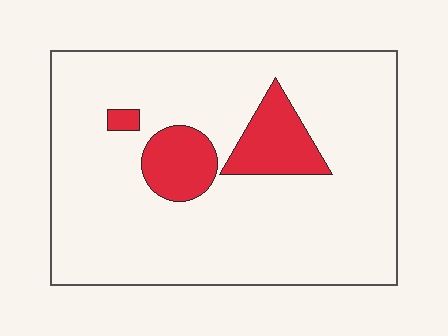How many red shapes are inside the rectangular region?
3.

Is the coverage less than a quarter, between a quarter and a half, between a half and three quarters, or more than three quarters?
Less than a quarter.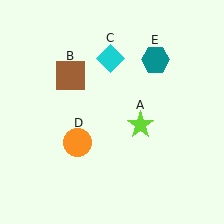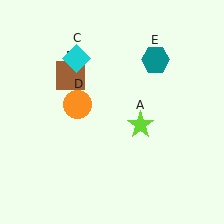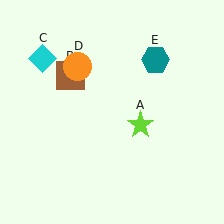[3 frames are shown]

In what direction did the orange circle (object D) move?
The orange circle (object D) moved up.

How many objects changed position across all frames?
2 objects changed position: cyan diamond (object C), orange circle (object D).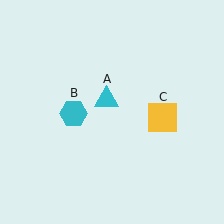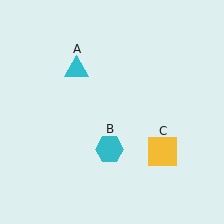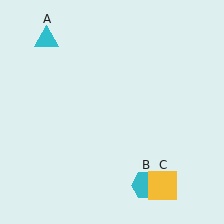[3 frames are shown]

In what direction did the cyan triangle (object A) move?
The cyan triangle (object A) moved up and to the left.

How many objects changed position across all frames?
3 objects changed position: cyan triangle (object A), cyan hexagon (object B), yellow square (object C).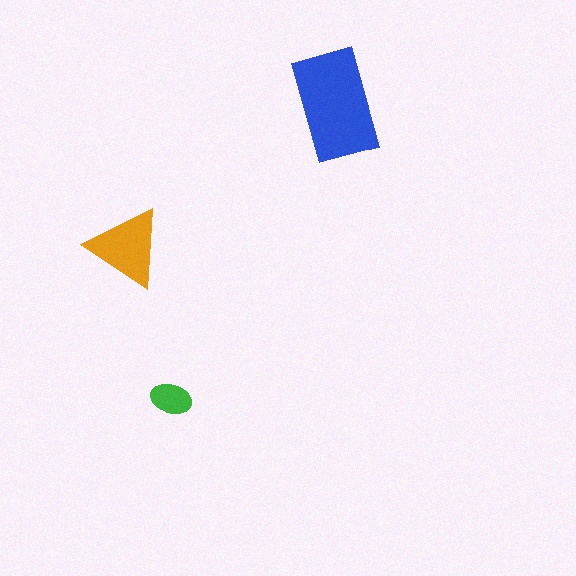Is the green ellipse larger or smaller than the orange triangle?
Smaller.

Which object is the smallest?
The green ellipse.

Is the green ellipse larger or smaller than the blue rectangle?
Smaller.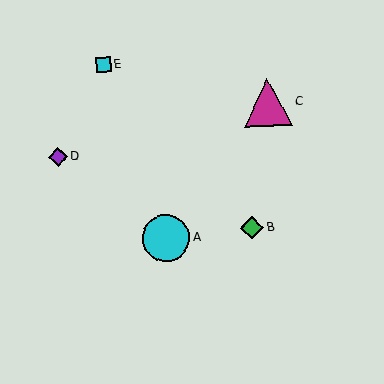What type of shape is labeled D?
Shape D is a purple diamond.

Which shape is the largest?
The magenta triangle (labeled C) is the largest.